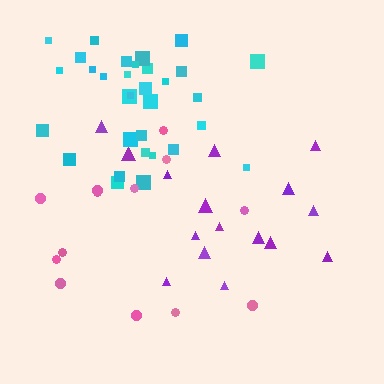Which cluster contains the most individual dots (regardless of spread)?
Cyan (32).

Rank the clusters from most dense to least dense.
cyan, purple, pink.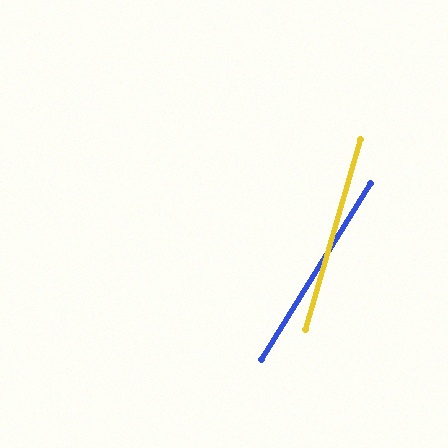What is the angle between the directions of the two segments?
Approximately 15 degrees.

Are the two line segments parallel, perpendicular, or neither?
Neither parallel nor perpendicular — they differ by about 15°.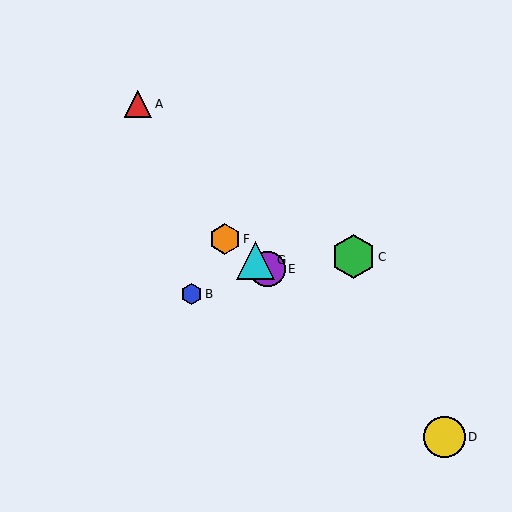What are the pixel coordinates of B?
Object B is at (192, 294).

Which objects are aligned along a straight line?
Objects E, F, G are aligned along a straight line.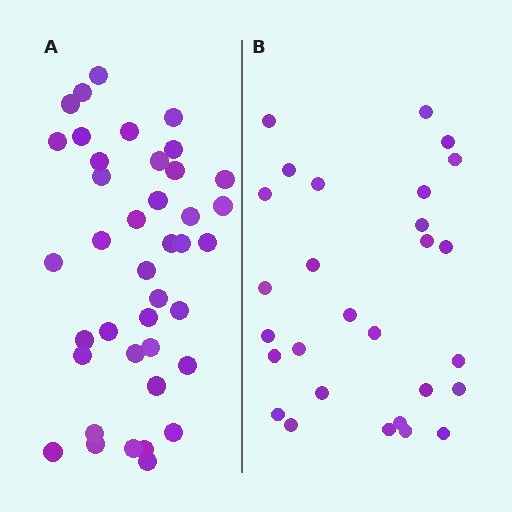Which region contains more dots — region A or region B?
Region A (the left region) has more dots.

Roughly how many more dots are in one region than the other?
Region A has roughly 12 or so more dots than region B.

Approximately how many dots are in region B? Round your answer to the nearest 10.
About 30 dots. (The exact count is 28, which rounds to 30.)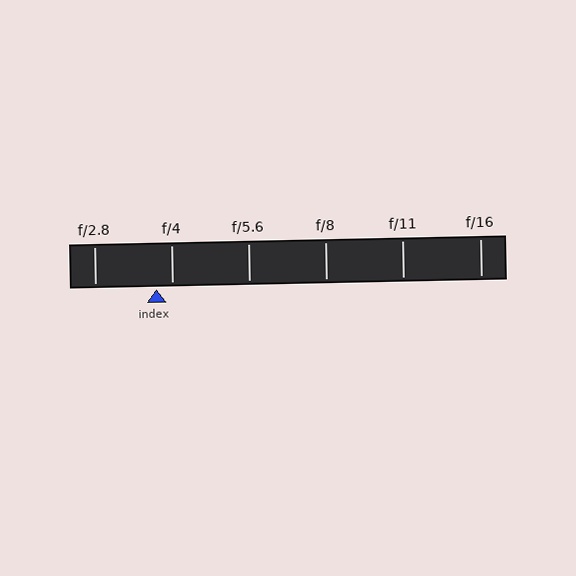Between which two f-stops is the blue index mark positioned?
The index mark is between f/2.8 and f/4.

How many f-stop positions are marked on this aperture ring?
There are 6 f-stop positions marked.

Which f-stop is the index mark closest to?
The index mark is closest to f/4.